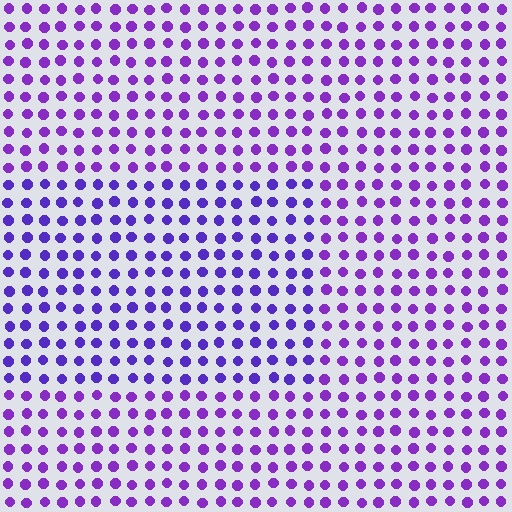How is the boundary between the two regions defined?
The boundary is defined purely by a slight shift in hue (about 21 degrees). Spacing, size, and orientation are identical on both sides.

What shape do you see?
I see a rectangle.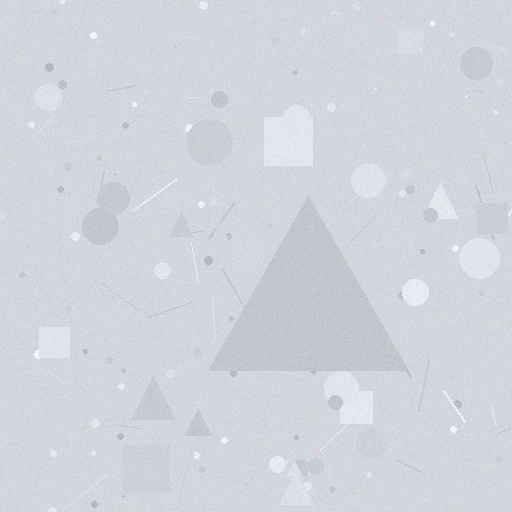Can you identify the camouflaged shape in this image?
The camouflaged shape is a triangle.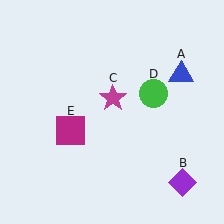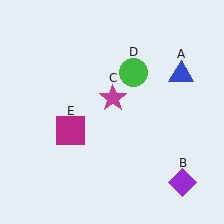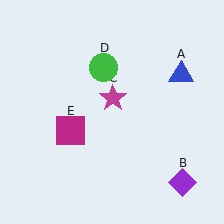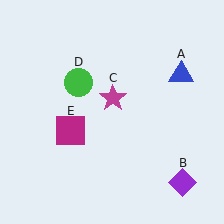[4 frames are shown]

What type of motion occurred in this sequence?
The green circle (object D) rotated counterclockwise around the center of the scene.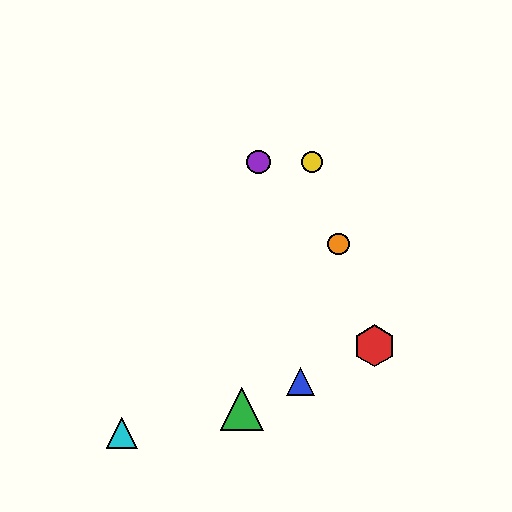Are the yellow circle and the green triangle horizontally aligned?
No, the yellow circle is at y≈162 and the green triangle is at y≈409.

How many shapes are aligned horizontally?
2 shapes (the yellow circle, the purple circle) are aligned horizontally.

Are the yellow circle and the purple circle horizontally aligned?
Yes, both are at y≈162.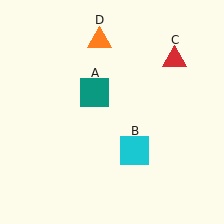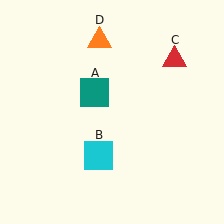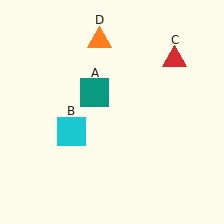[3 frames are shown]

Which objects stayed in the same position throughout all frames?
Teal square (object A) and red triangle (object C) and orange triangle (object D) remained stationary.